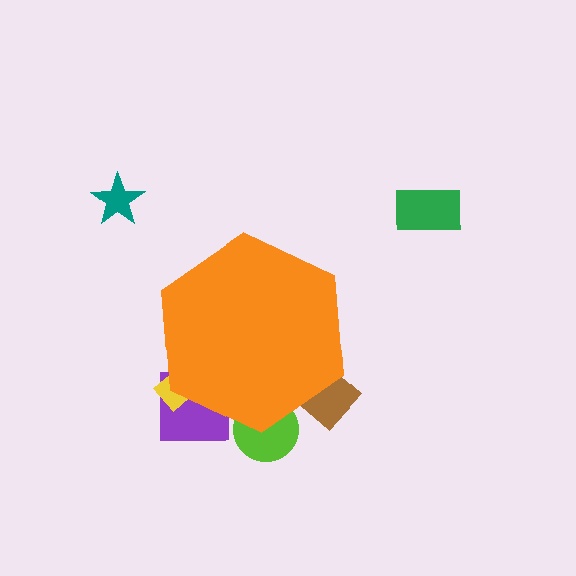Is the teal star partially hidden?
No, the teal star is fully visible.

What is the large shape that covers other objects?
An orange hexagon.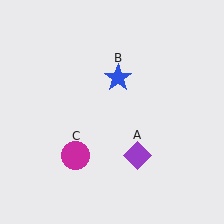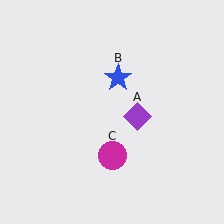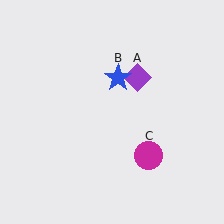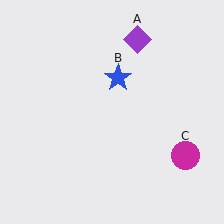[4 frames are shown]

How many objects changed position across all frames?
2 objects changed position: purple diamond (object A), magenta circle (object C).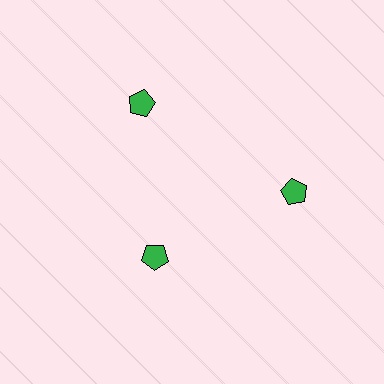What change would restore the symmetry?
The symmetry would be restored by moving it outward, back onto the ring so that all 3 pentagons sit at equal angles and equal distance from the center.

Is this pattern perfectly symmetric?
No. The 3 green pentagons are arranged in a ring, but one element near the 7 o'clock position is pulled inward toward the center, breaking the 3-fold rotational symmetry.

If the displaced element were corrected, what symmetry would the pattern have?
It would have 3-fold rotational symmetry — the pattern would map onto itself every 120 degrees.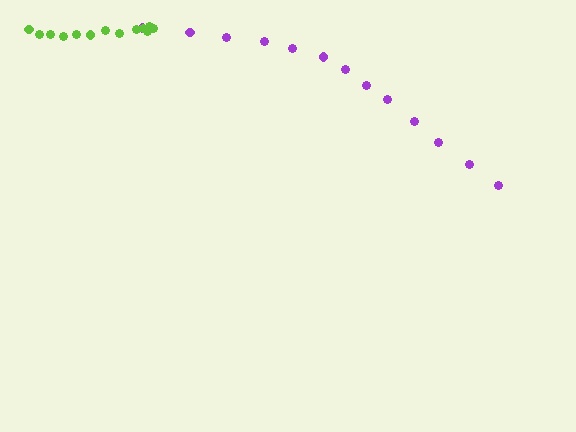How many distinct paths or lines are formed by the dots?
There are 2 distinct paths.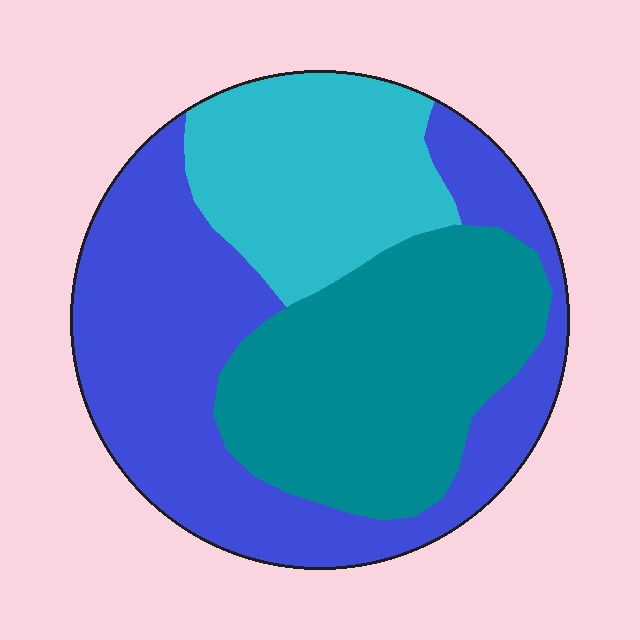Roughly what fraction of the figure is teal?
Teal takes up about one third (1/3) of the figure.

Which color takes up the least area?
Cyan, at roughly 25%.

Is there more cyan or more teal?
Teal.